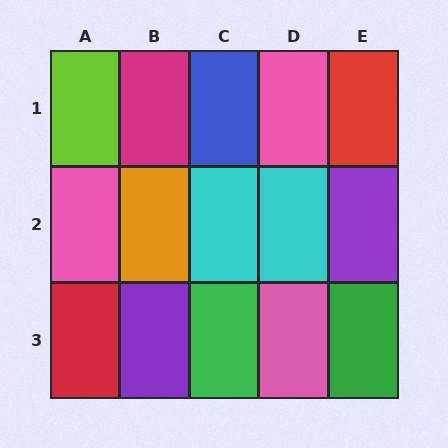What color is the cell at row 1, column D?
Pink.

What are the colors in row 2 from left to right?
Pink, orange, cyan, cyan, purple.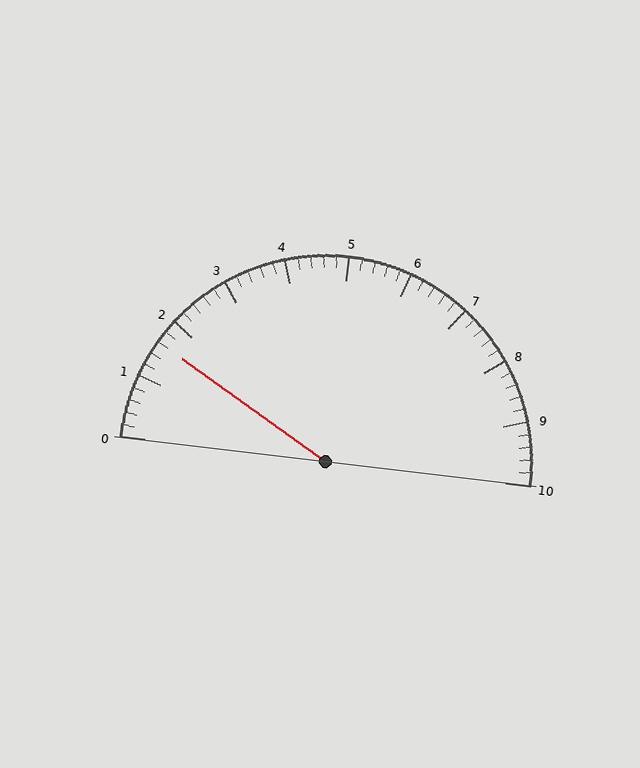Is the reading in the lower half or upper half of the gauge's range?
The reading is in the lower half of the range (0 to 10).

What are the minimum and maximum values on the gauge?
The gauge ranges from 0 to 10.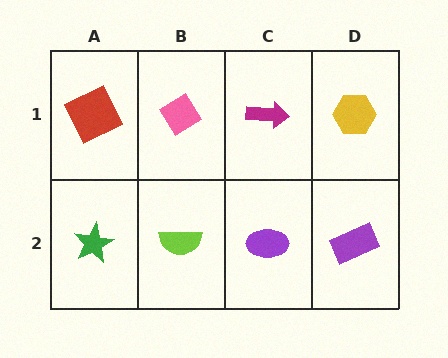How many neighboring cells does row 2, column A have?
2.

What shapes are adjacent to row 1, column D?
A purple rectangle (row 2, column D), a magenta arrow (row 1, column C).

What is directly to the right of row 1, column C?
A yellow hexagon.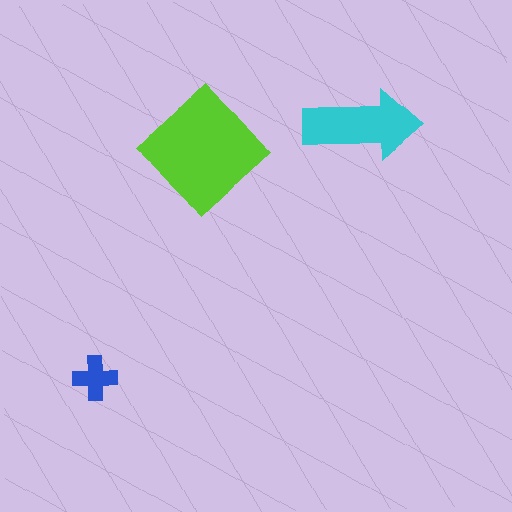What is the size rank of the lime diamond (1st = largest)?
1st.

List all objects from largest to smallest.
The lime diamond, the cyan arrow, the blue cross.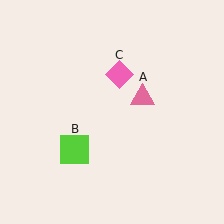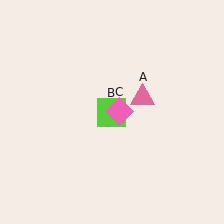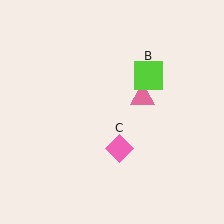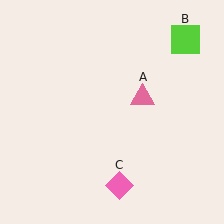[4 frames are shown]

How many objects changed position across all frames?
2 objects changed position: lime square (object B), pink diamond (object C).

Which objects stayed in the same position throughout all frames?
Pink triangle (object A) remained stationary.